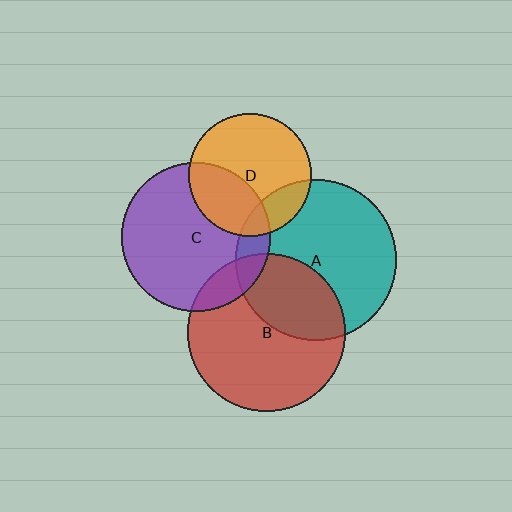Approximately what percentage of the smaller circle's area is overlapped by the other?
Approximately 35%.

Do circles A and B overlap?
Yes.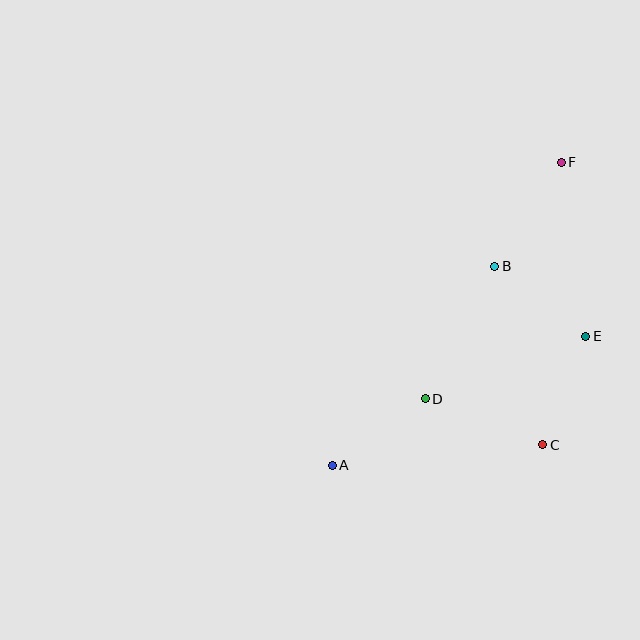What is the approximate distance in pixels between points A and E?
The distance between A and E is approximately 284 pixels.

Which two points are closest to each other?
Points A and D are closest to each other.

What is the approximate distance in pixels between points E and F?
The distance between E and F is approximately 175 pixels.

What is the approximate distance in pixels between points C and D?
The distance between C and D is approximately 126 pixels.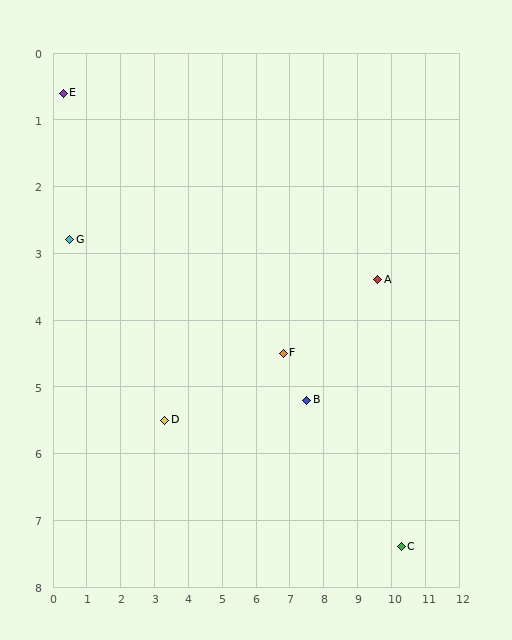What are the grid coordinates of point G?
Point G is at approximately (0.5, 2.8).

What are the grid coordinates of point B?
Point B is at approximately (7.5, 5.2).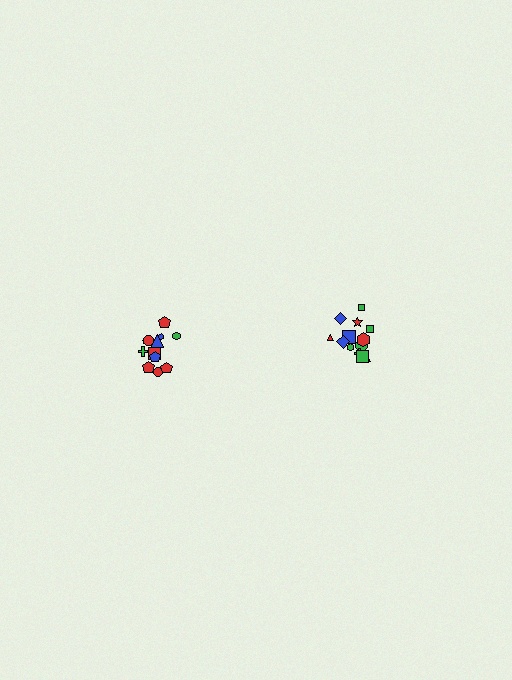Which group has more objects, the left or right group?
The right group.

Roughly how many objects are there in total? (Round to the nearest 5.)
Roughly 25 objects in total.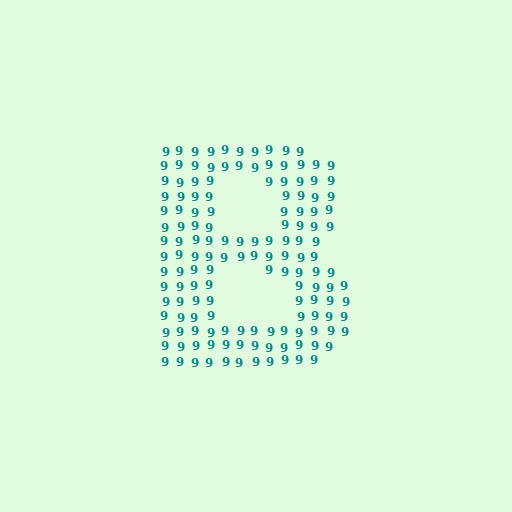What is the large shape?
The large shape is the letter B.